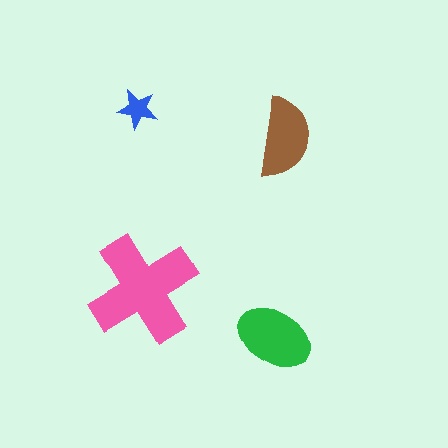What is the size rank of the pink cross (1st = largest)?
1st.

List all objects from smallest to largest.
The blue star, the brown semicircle, the green ellipse, the pink cross.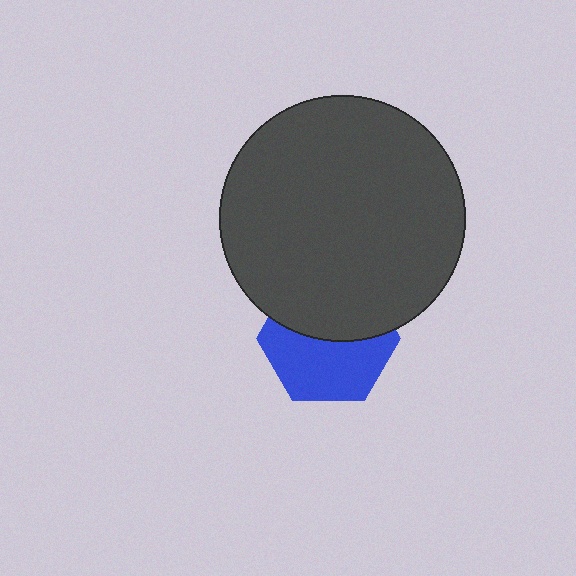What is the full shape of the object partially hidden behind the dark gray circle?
The partially hidden object is a blue hexagon.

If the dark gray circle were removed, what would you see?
You would see the complete blue hexagon.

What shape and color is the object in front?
The object in front is a dark gray circle.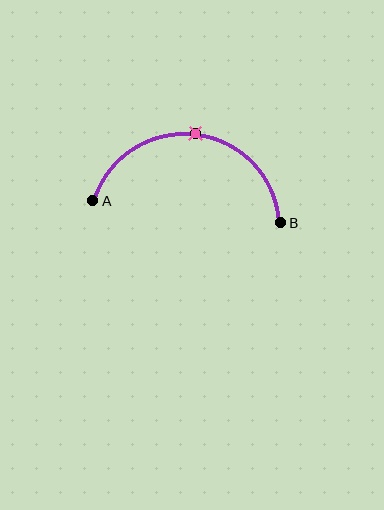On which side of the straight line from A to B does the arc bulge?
The arc bulges above the straight line connecting A and B.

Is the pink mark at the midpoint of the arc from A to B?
Yes. The pink mark lies on the arc at equal arc-length from both A and B — it is the arc midpoint.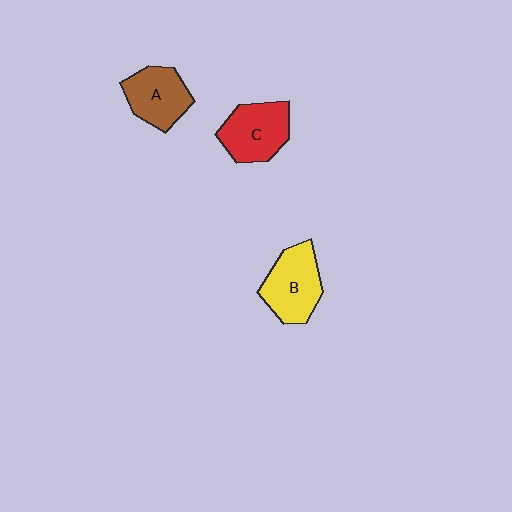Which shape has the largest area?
Shape B (yellow).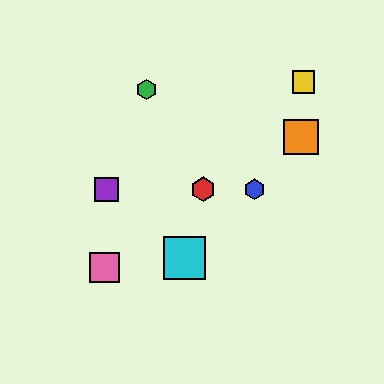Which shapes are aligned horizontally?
The red hexagon, the blue hexagon, the purple square are aligned horizontally.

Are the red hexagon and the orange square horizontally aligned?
No, the red hexagon is at y≈189 and the orange square is at y≈137.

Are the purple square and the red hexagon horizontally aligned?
Yes, both are at y≈189.